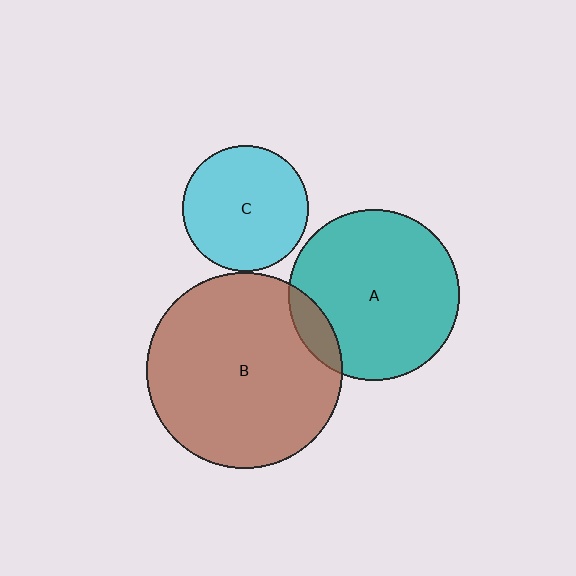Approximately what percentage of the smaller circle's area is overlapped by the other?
Approximately 10%.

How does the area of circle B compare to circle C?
Approximately 2.4 times.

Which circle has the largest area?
Circle B (brown).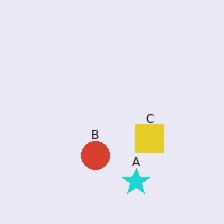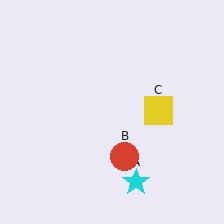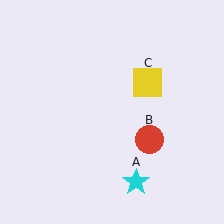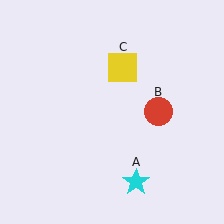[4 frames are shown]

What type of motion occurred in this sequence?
The red circle (object B), yellow square (object C) rotated counterclockwise around the center of the scene.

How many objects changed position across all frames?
2 objects changed position: red circle (object B), yellow square (object C).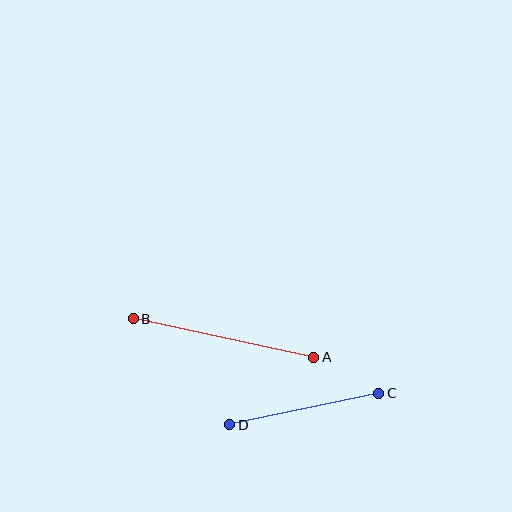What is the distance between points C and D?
The distance is approximately 152 pixels.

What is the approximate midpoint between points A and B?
The midpoint is at approximately (223, 338) pixels.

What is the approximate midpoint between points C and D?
The midpoint is at approximately (304, 409) pixels.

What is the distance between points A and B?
The distance is approximately 184 pixels.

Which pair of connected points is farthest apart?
Points A and B are farthest apart.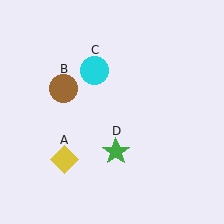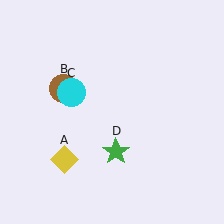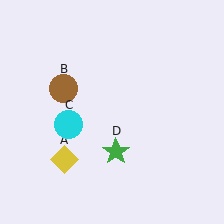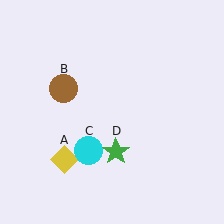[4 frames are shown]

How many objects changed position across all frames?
1 object changed position: cyan circle (object C).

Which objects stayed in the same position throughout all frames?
Yellow diamond (object A) and brown circle (object B) and green star (object D) remained stationary.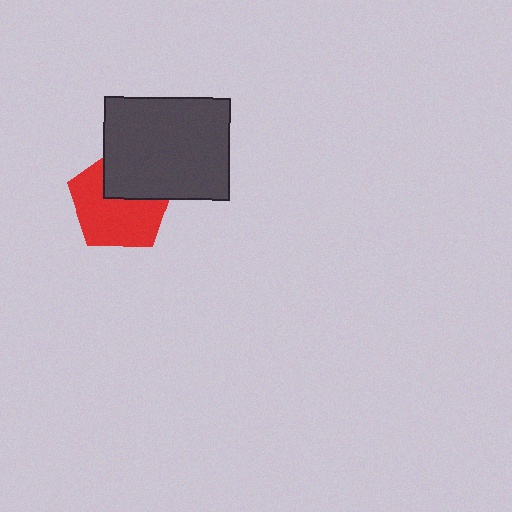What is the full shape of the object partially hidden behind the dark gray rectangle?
The partially hidden object is a red pentagon.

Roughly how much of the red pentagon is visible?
About half of it is visible (roughly 63%).